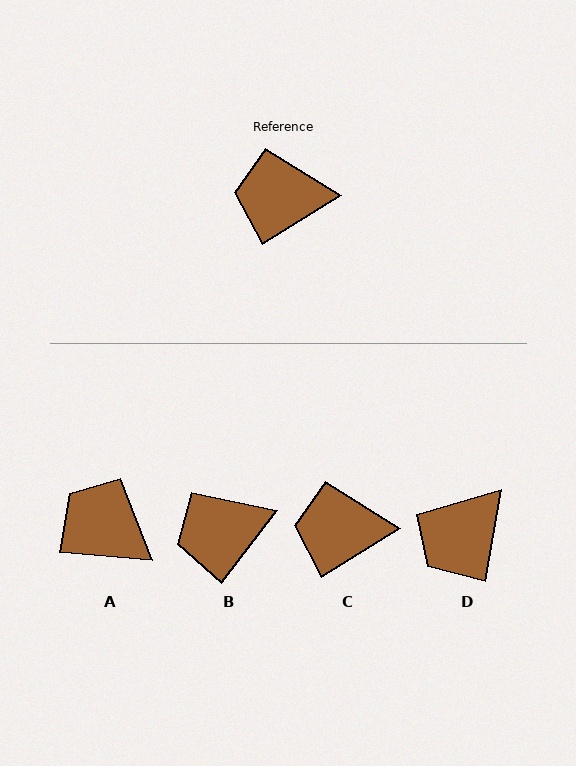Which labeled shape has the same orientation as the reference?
C.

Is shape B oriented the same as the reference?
No, it is off by about 21 degrees.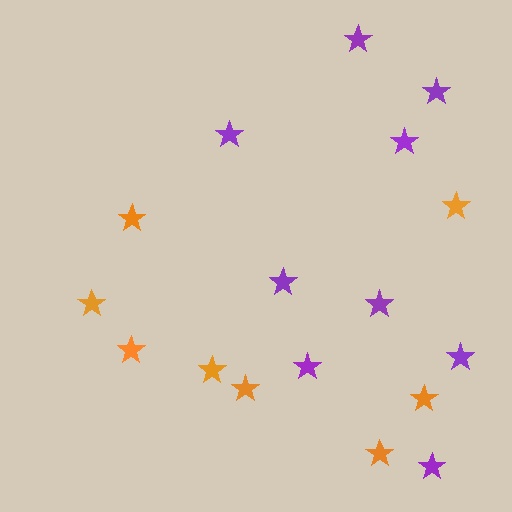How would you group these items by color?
There are 2 groups: one group of purple stars (9) and one group of orange stars (8).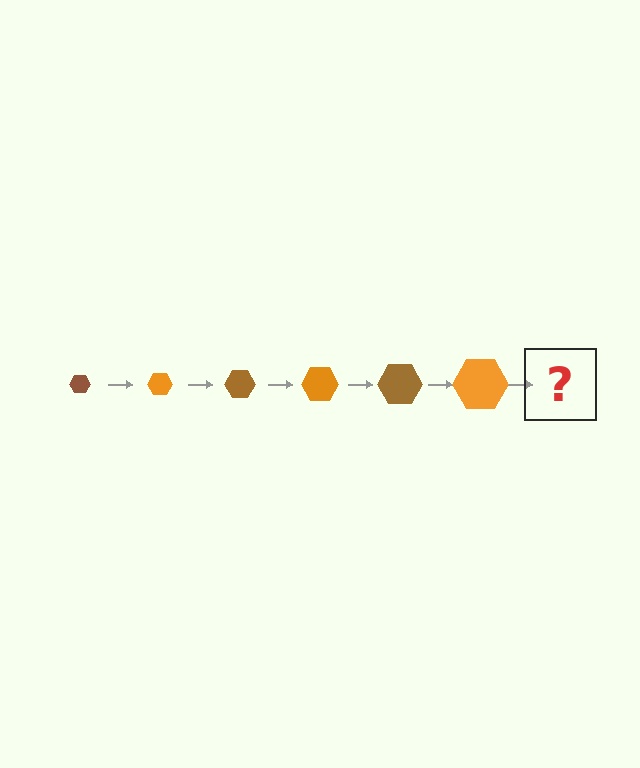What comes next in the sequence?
The next element should be a brown hexagon, larger than the previous one.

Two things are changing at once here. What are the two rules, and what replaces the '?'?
The two rules are that the hexagon grows larger each step and the color cycles through brown and orange. The '?' should be a brown hexagon, larger than the previous one.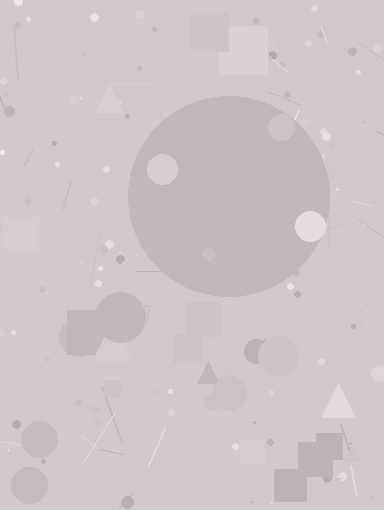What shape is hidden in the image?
A circle is hidden in the image.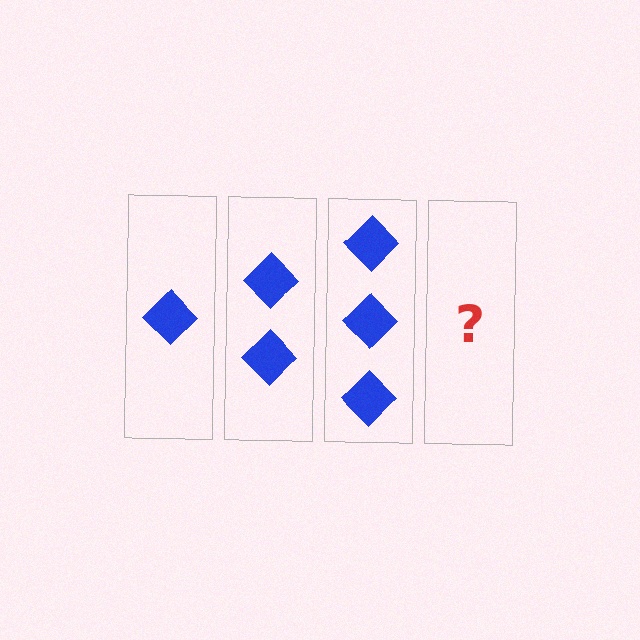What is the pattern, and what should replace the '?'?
The pattern is that each step adds one more diamond. The '?' should be 4 diamonds.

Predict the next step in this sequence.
The next step is 4 diamonds.